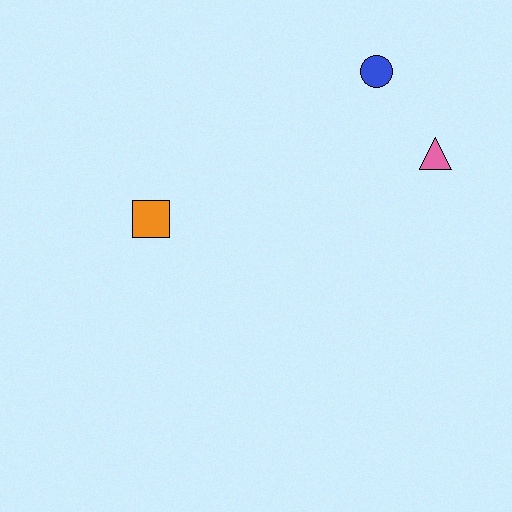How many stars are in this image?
There are no stars.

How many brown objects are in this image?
There are no brown objects.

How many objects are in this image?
There are 3 objects.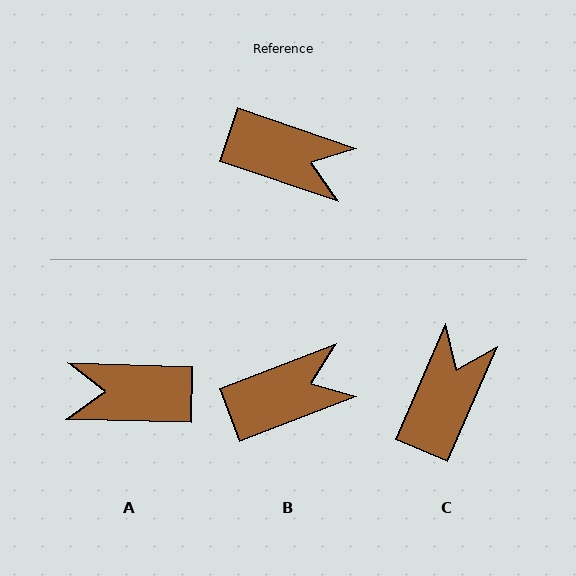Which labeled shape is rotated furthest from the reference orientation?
A, about 163 degrees away.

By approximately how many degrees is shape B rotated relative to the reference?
Approximately 40 degrees counter-clockwise.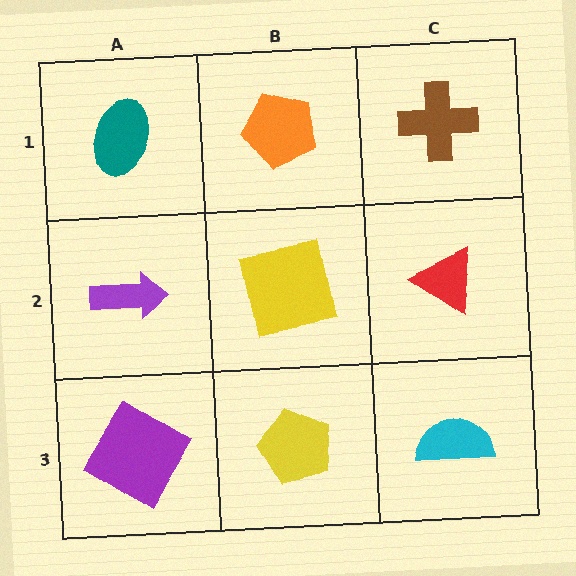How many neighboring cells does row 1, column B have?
3.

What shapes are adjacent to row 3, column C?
A red triangle (row 2, column C), a yellow pentagon (row 3, column B).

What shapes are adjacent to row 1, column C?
A red triangle (row 2, column C), an orange pentagon (row 1, column B).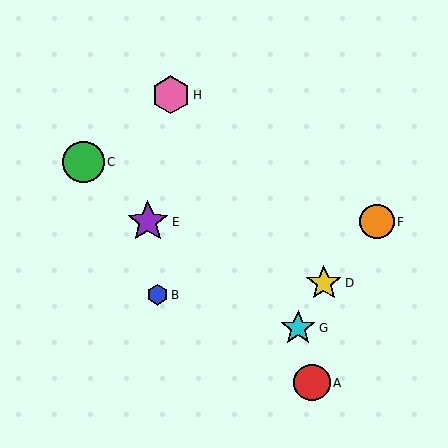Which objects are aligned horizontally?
Objects E, F are aligned horizontally.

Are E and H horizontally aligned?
No, E is at y≈222 and H is at y≈95.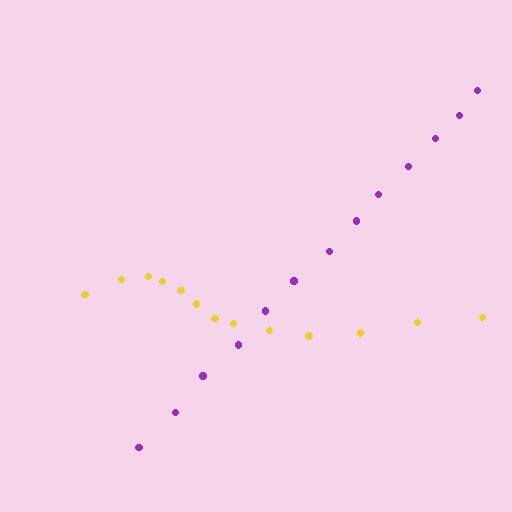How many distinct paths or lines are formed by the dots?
There are 2 distinct paths.